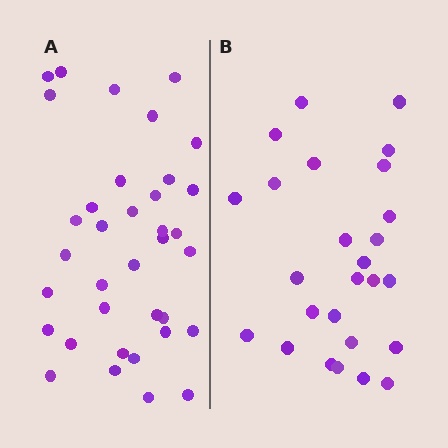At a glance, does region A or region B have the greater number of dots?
Region A (the left region) has more dots.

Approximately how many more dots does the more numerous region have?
Region A has roughly 10 or so more dots than region B.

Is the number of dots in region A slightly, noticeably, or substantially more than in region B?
Region A has noticeably more, but not dramatically so. The ratio is roughly 1.4 to 1.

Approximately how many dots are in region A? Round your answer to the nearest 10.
About 40 dots. (The exact count is 36, which rounds to 40.)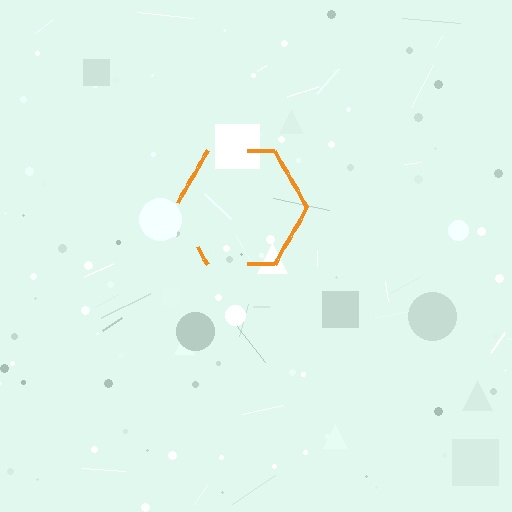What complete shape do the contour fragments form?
The contour fragments form a hexagon.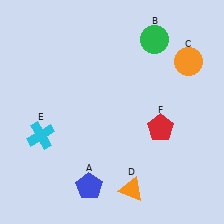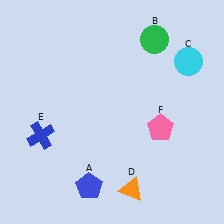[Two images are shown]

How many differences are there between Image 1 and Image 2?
There are 3 differences between the two images.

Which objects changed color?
C changed from orange to cyan. E changed from cyan to blue. F changed from red to pink.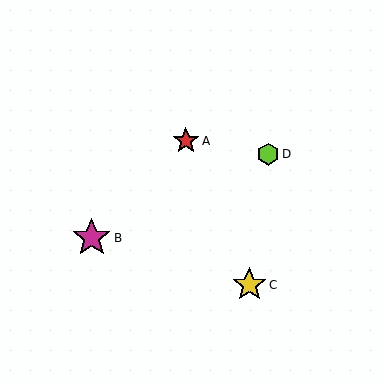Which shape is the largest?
The magenta star (labeled B) is the largest.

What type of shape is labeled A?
Shape A is a red star.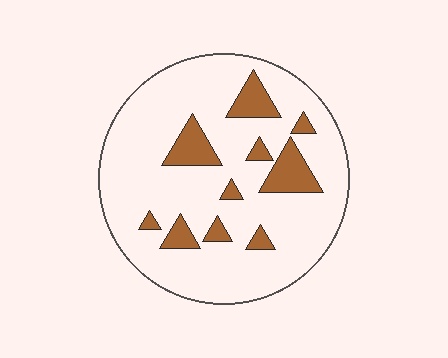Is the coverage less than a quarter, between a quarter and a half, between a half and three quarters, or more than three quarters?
Less than a quarter.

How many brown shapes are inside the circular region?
10.